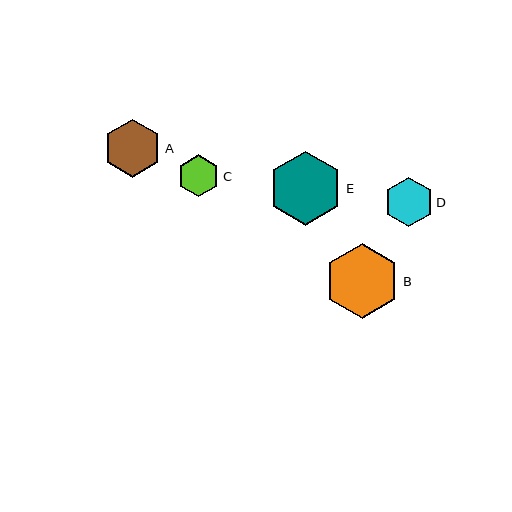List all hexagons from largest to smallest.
From largest to smallest: B, E, A, D, C.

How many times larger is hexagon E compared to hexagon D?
Hexagon E is approximately 1.5 times the size of hexagon D.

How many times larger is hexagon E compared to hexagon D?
Hexagon E is approximately 1.5 times the size of hexagon D.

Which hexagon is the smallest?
Hexagon C is the smallest with a size of approximately 42 pixels.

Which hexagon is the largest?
Hexagon B is the largest with a size of approximately 75 pixels.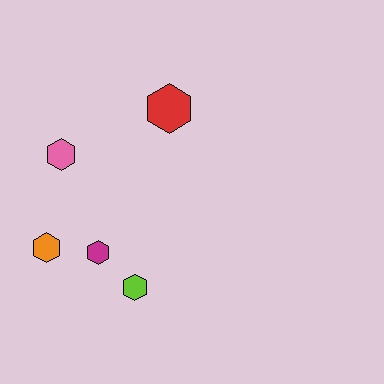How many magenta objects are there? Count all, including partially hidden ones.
There is 1 magenta object.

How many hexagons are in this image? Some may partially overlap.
There are 5 hexagons.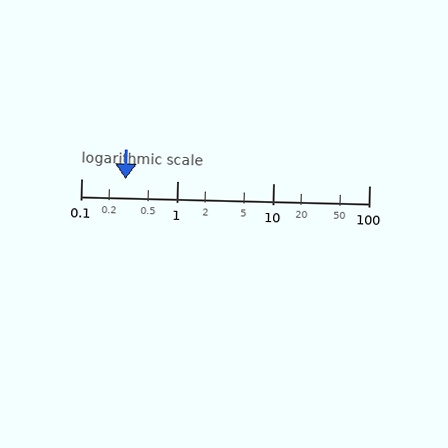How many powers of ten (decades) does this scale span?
The scale spans 3 decades, from 0.1 to 100.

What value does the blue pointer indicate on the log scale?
The pointer indicates approximately 0.29.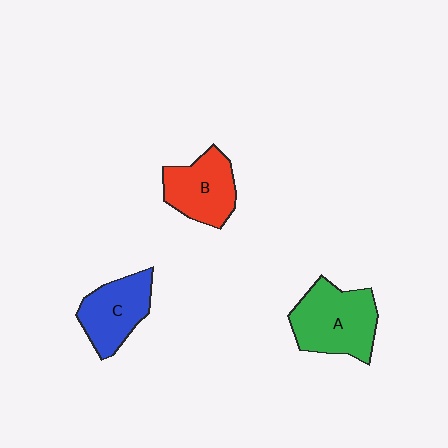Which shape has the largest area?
Shape A (green).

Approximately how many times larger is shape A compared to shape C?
Approximately 1.3 times.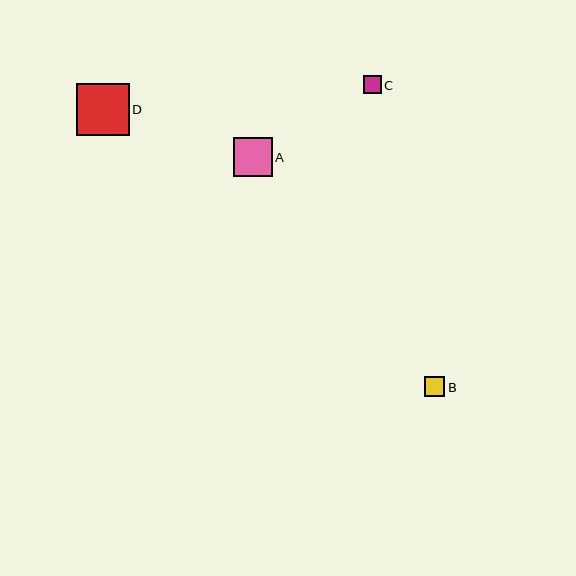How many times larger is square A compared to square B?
Square A is approximately 1.9 times the size of square B.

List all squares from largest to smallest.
From largest to smallest: D, A, B, C.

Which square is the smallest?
Square C is the smallest with a size of approximately 18 pixels.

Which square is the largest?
Square D is the largest with a size of approximately 53 pixels.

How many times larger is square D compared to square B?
Square D is approximately 2.6 times the size of square B.